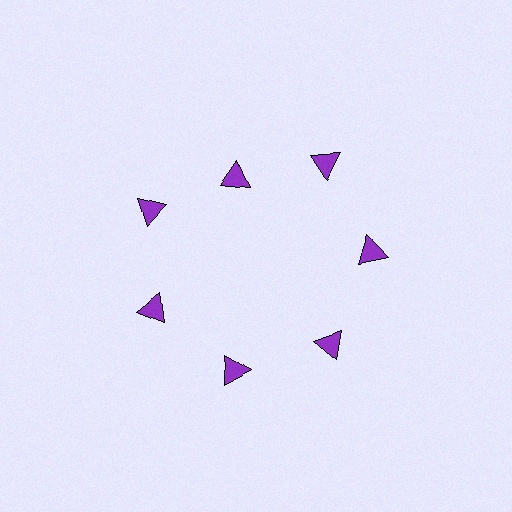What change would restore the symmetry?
The symmetry would be restored by moving it outward, back onto the ring so that all 7 triangles sit at equal angles and equal distance from the center.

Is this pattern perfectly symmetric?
No. The 7 purple triangles are arranged in a ring, but one element near the 12 o'clock position is pulled inward toward the center, breaking the 7-fold rotational symmetry.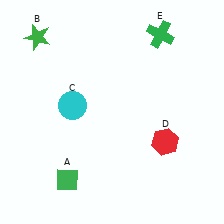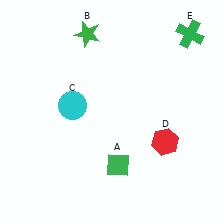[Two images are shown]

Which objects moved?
The objects that moved are: the green diamond (A), the green star (B), the green cross (E).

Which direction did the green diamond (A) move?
The green diamond (A) moved right.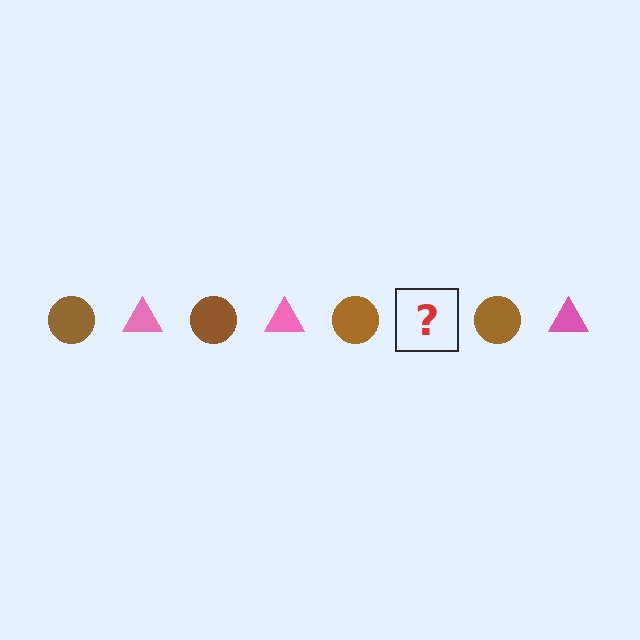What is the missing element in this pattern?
The missing element is a pink triangle.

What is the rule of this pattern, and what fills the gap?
The rule is that the pattern alternates between brown circle and pink triangle. The gap should be filled with a pink triangle.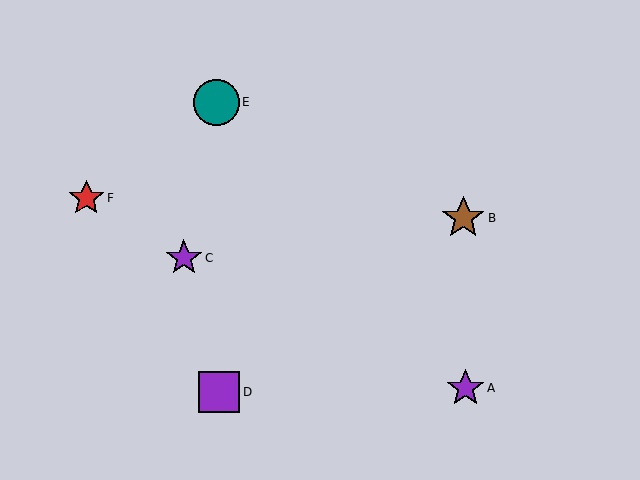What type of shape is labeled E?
Shape E is a teal circle.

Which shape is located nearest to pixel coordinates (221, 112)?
The teal circle (labeled E) at (216, 102) is nearest to that location.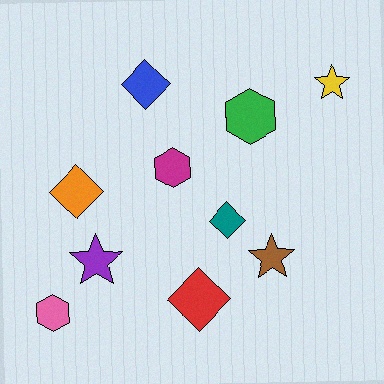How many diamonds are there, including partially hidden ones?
There are 4 diamonds.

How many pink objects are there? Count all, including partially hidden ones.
There is 1 pink object.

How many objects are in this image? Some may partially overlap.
There are 10 objects.